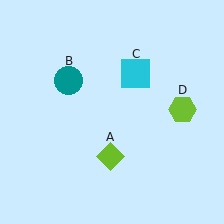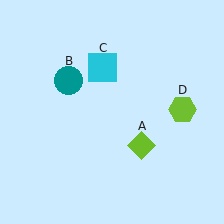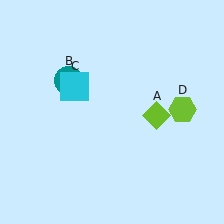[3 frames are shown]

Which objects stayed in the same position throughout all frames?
Teal circle (object B) and lime hexagon (object D) remained stationary.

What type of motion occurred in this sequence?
The lime diamond (object A), cyan square (object C) rotated counterclockwise around the center of the scene.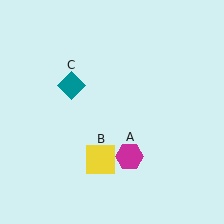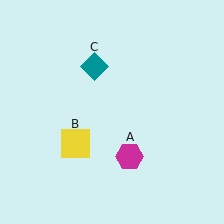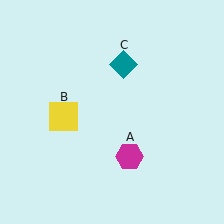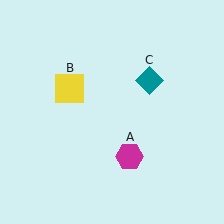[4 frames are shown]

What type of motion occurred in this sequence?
The yellow square (object B), teal diamond (object C) rotated clockwise around the center of the scene.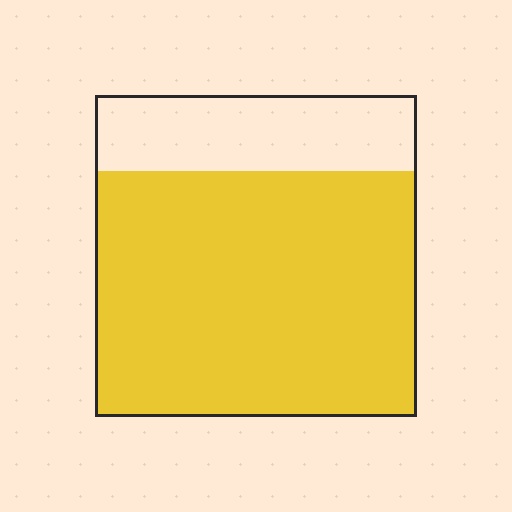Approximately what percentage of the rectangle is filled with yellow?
Approximately 75%.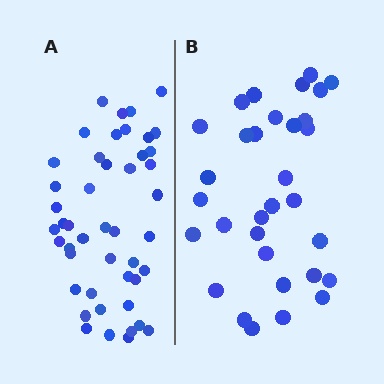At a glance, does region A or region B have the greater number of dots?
Region A (the left region) has more dots.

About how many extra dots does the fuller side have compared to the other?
Region A has approximately 15 more dots than region B.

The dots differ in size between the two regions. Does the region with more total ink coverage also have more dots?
No. Region B has more total ink coverage because its dots are larger, but region A actually contains more individual dots. Total area can be misleading — the number of items is what matters here.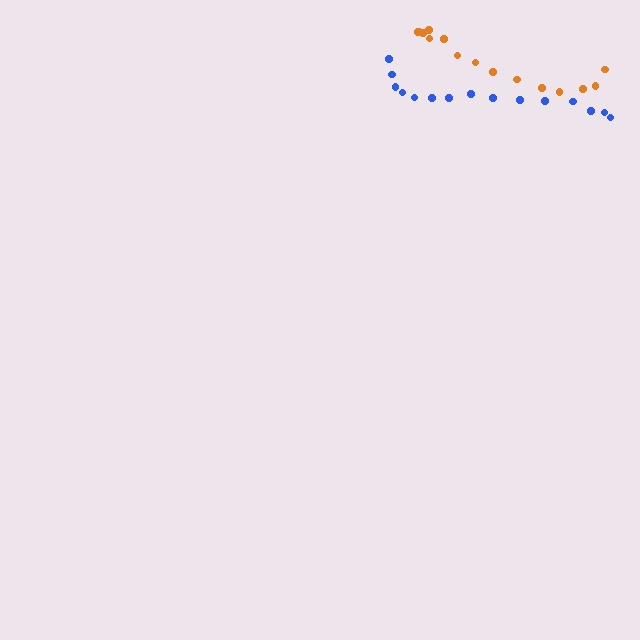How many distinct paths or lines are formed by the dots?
There are 2 distinct paths.